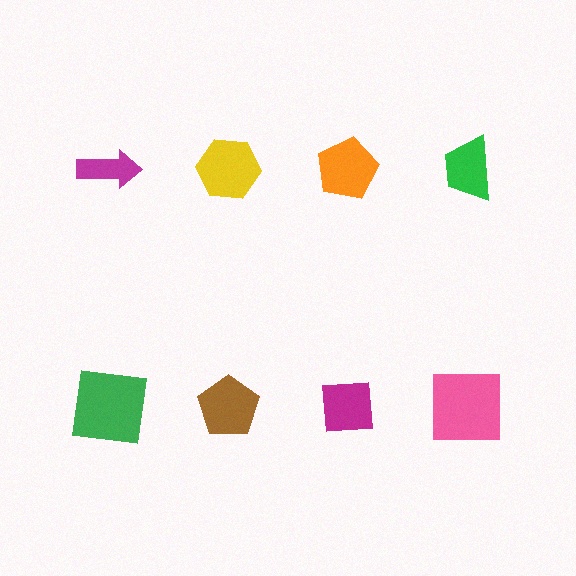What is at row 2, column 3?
A magenta square.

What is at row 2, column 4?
A pink square.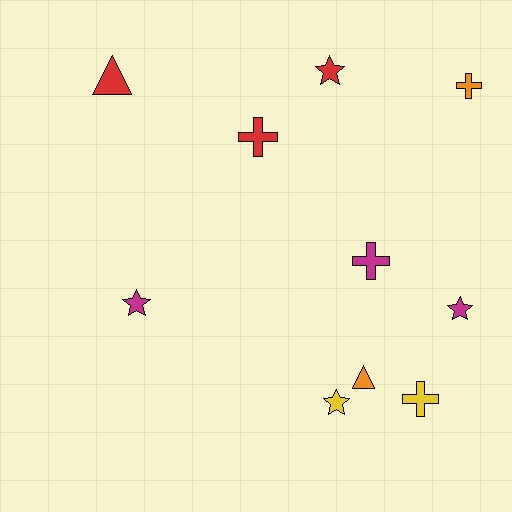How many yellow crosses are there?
There is 1 yellow cross.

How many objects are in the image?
There are 10 objects.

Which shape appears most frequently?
Star, with 4 objects.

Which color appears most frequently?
Red, with 3 objects.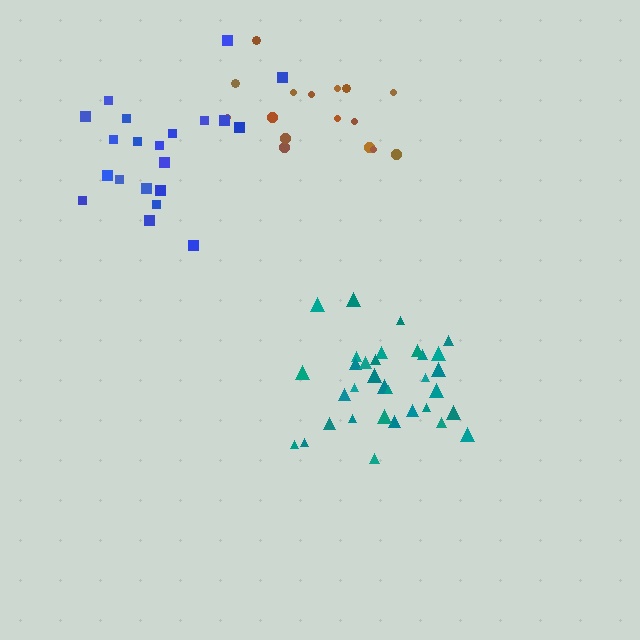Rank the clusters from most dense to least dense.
teal, blue, brown.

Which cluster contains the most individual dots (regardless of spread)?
Teal (33).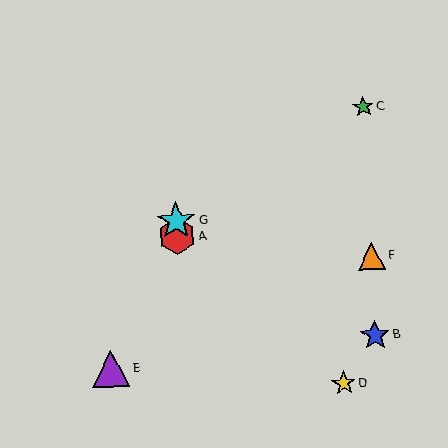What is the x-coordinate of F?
Object F is at x≈372.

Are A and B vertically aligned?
No, A is at x≈177 and B is at x≈375.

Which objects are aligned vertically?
Objects A, G are aligned vertically.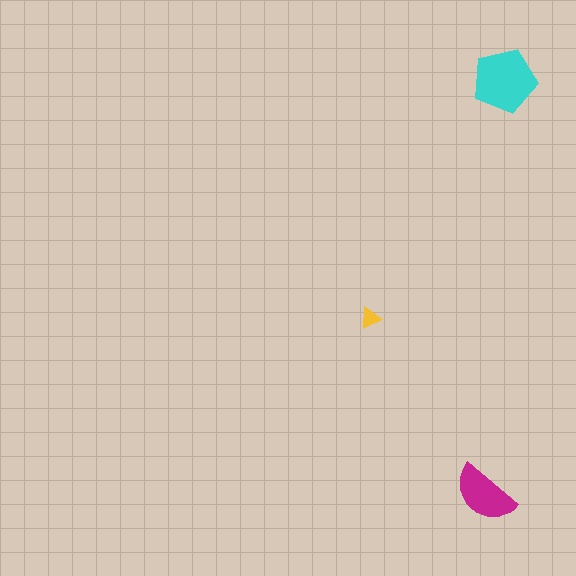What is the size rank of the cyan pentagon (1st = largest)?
1st.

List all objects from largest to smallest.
The cyan pentagon, the magenta semicircle, the yellow triangle.